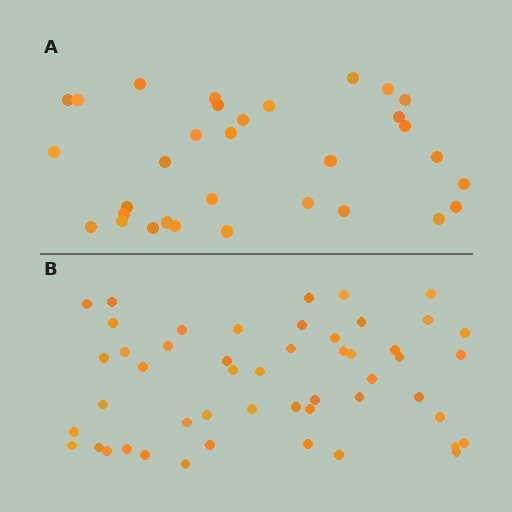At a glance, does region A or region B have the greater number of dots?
Region B (the bottom region) has more dots.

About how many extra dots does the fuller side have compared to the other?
Region B has approximately 20 more dots than region A.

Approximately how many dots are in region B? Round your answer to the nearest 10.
About 50 dots.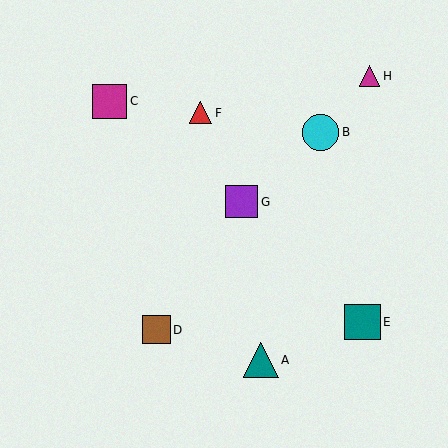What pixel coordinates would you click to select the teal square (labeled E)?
Click at (362, 322) to select the teal square E.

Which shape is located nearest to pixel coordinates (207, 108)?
The red triangle (labeled F) at (200, 113) is nearest to that location.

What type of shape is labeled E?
Shape E is a teal square.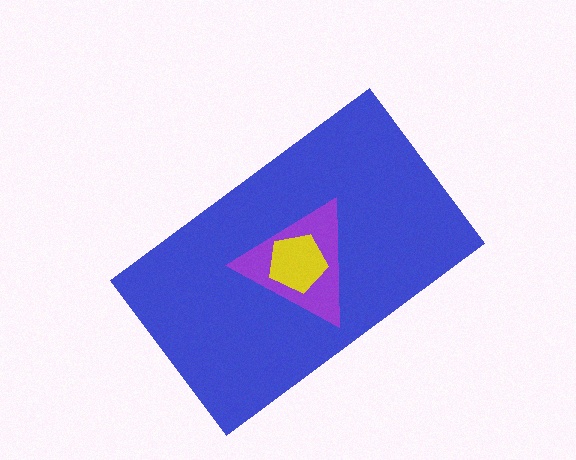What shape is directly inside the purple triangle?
The yellow pentagon.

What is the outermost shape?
The blue rectangle.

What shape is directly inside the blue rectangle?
The purple triangle.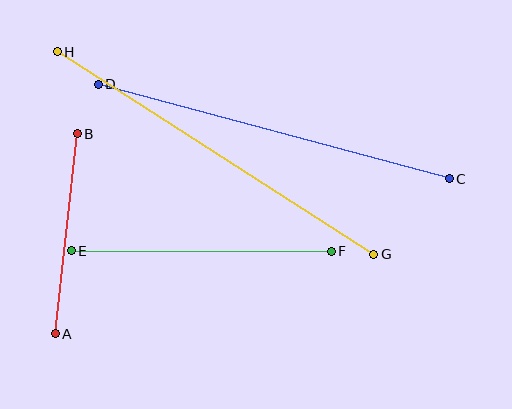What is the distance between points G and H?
The distance is approximately 376 pixels.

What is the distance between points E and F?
The distance is approximately 260 pixels.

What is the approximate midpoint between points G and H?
The midpoint is at approximately (215, 153) pixels.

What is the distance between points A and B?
The distance is approximately 201 pixels.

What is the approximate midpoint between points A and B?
The midpoint is at approximately (66, 234) pixels.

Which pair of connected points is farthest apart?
Points G and H are farthest apart.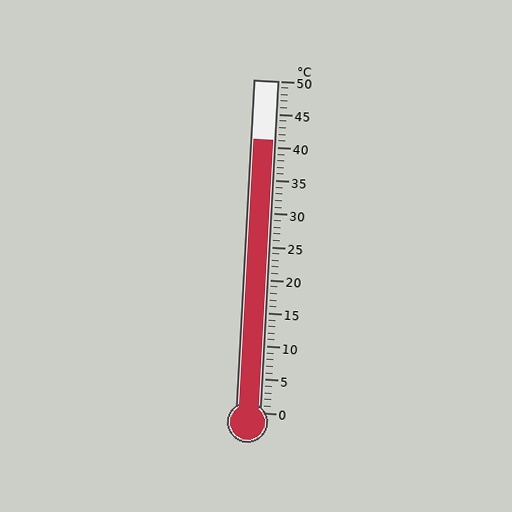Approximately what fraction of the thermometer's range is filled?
The thermometer is filled to approximately 80% of its range.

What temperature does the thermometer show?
The thermometer shows approximately 41°C.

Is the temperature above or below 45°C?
The temperature is below 45°C.